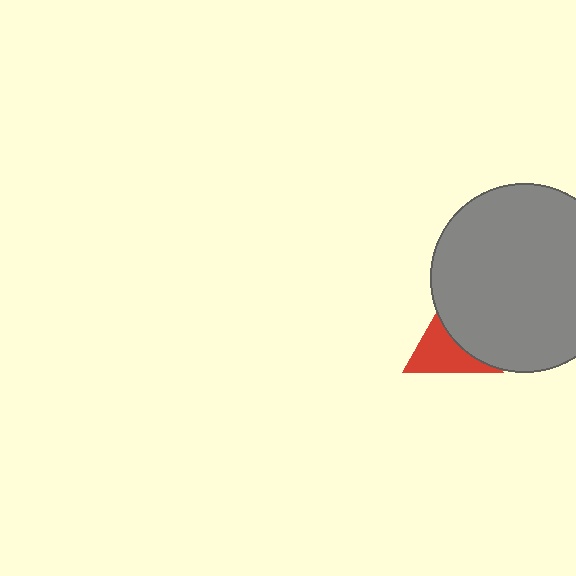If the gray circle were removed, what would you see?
You would see the complete red triangle.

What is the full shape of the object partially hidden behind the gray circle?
The partially hidden object is a red triangle.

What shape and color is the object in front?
The object in front is a gray circle.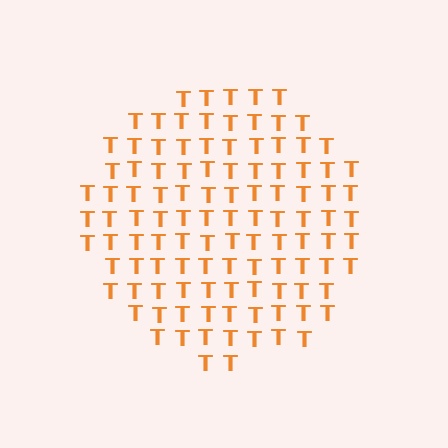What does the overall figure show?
The overall figure shows a circle.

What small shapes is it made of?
It is made of small letter T's.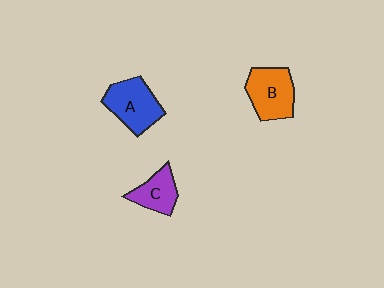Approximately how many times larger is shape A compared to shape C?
Approximately 1.5 times.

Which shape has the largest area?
Shape A (blue).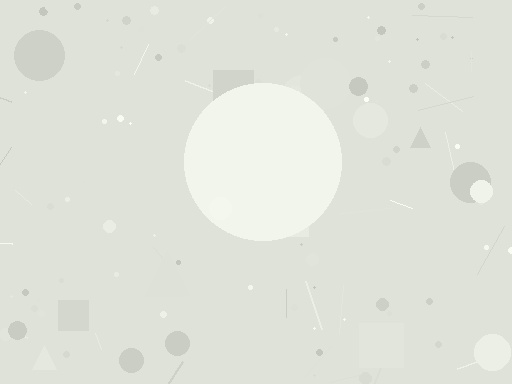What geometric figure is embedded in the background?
A circle is embedded in the background.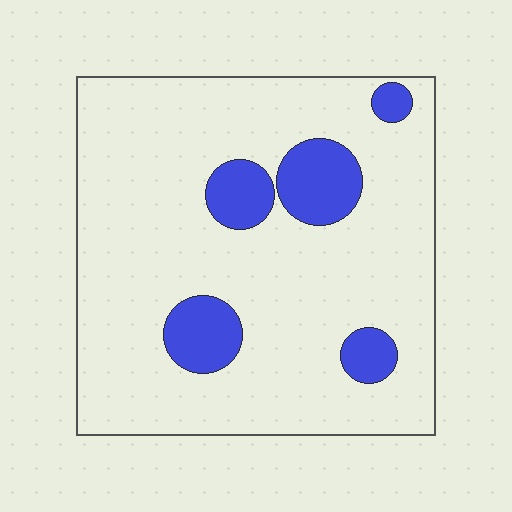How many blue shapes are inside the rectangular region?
5.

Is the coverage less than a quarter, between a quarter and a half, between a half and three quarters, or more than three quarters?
Less than a quarter.